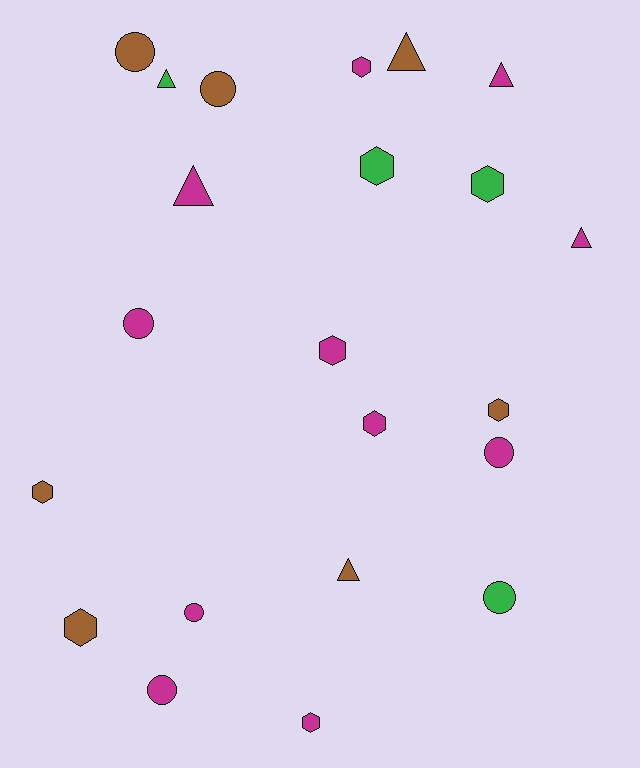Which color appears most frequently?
Magenta, with 11 objects.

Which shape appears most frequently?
Hexagon, with 9 objects.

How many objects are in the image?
There are 22 objects.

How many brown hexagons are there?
There are 3 brown hexagons.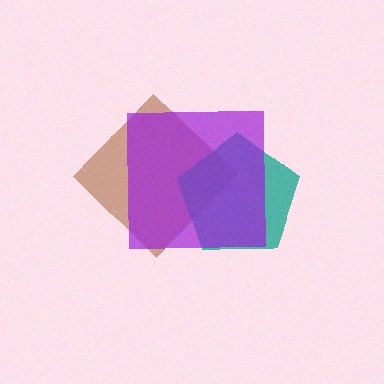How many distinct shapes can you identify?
There are 3 distinct shapes: a brown diamond, a teal pentagon, a purple square.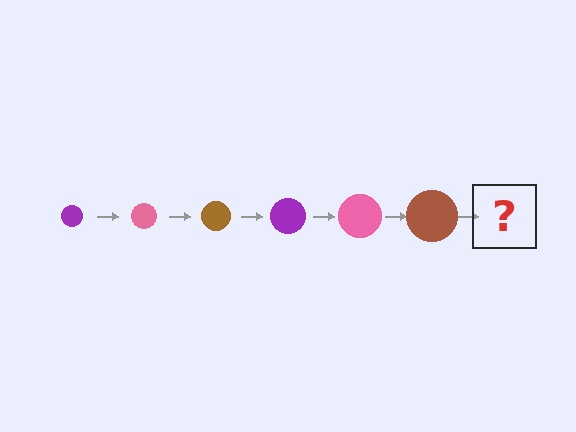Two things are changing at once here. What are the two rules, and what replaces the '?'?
The two rules are that the circle grows larger each step and the color cycles through purple, pink, and brown. The '?' should be a purple circle, larger than the previous one.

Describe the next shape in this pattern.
It should be a purple circle, larger than the previous one.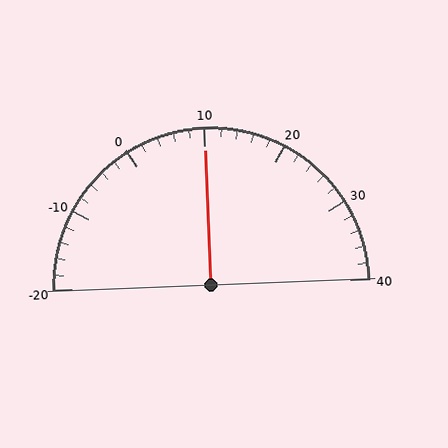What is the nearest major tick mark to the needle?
The nearest major tick mark is 10.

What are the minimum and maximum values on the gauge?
The gauge ranges from -20 to 40.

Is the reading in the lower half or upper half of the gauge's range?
The reading is in the upper half of the range (-20 to 40).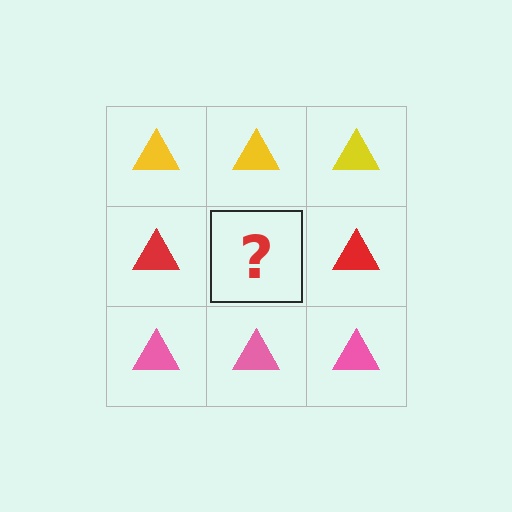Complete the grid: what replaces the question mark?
The question mark should be replaced with a red triangle.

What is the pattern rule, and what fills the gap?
The rule is that each row has a consistent color. The gap should be filled with a red triangle.